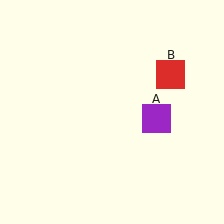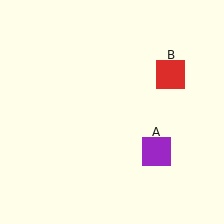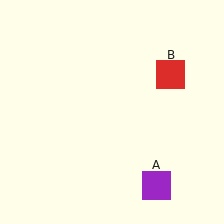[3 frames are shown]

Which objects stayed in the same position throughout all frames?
Red square (object B) remained stationary.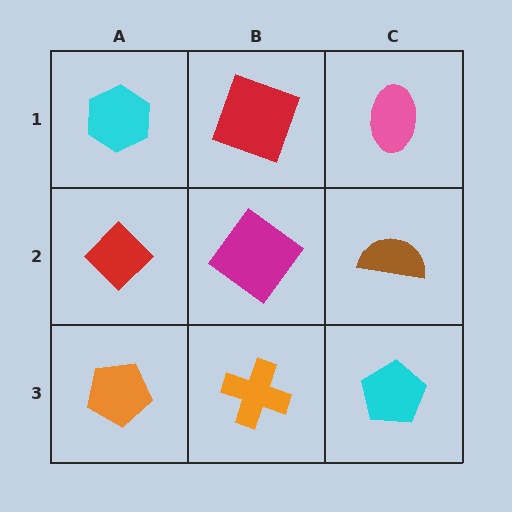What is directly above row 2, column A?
A cyan hexagon.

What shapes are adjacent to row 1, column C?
A brown semicircle (row 2, column C), a red square (row 1, column B).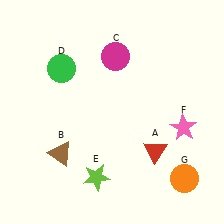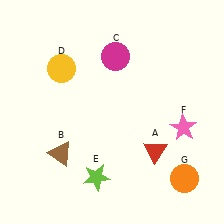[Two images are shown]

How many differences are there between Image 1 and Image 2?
There is 1 difference between the two images.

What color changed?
The circle (D) changed from green in Image 1 to yellow in Image 2.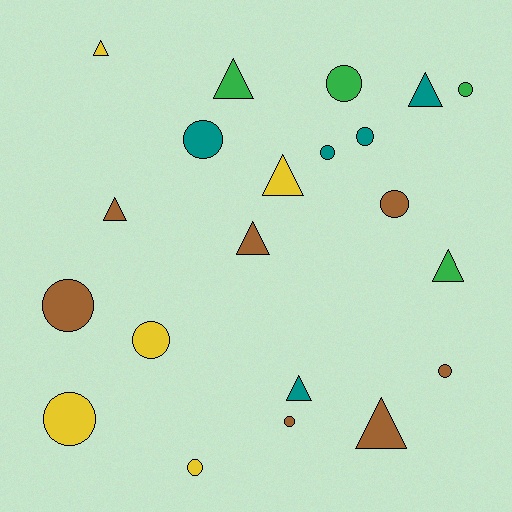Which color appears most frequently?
Brown, with 7 objects.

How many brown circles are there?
There are 4 brown circles.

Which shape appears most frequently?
Circle, with 12 objects.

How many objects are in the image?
There are 21 objects.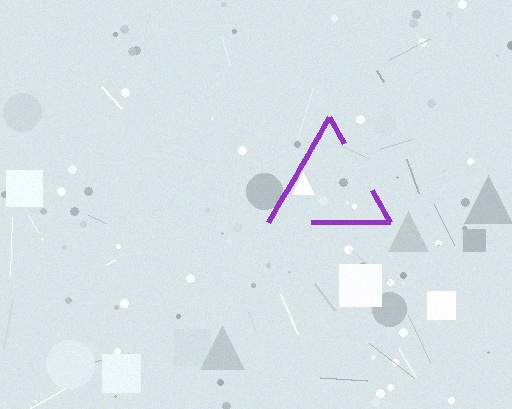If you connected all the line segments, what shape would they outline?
They would outline a triangle.